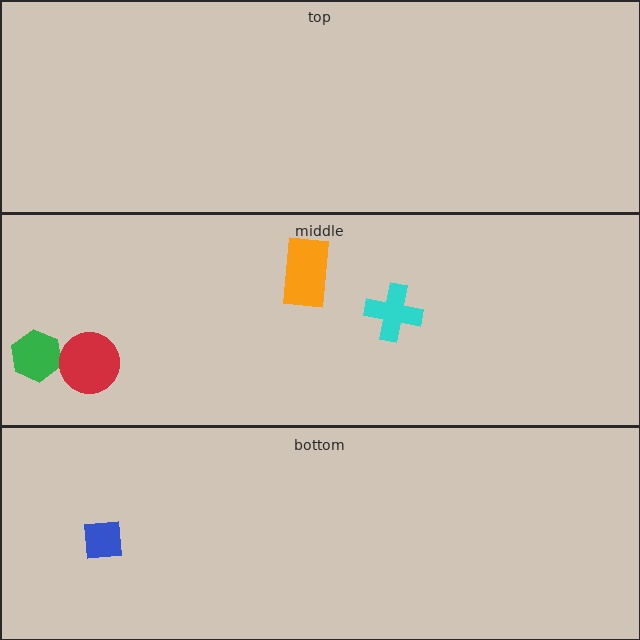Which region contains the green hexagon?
The middle region.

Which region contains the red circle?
The middle region.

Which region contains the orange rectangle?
The middle region.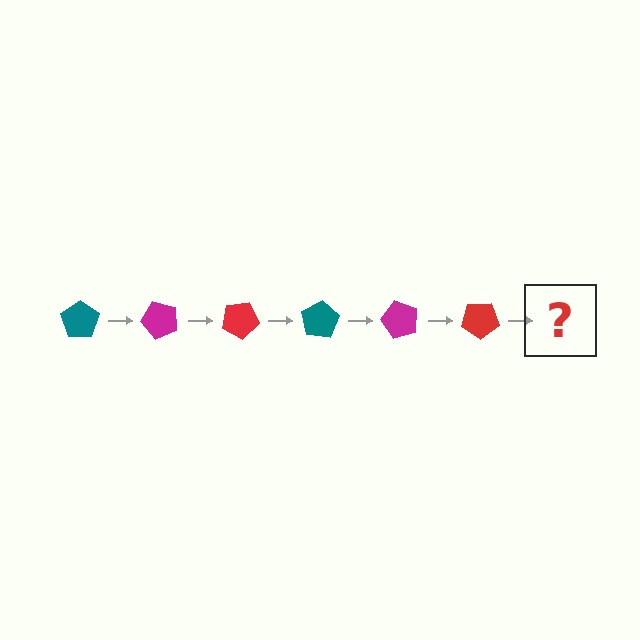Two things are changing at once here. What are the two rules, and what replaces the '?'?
The two rules are that it rotates 50 degrees each step and the color cycles through teal, magenta, and red. The '?' should be a teal pentagon, rotated 300 degrees from the start.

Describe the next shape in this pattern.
It should be a teal pentagon, rotated 300 degrees from the start.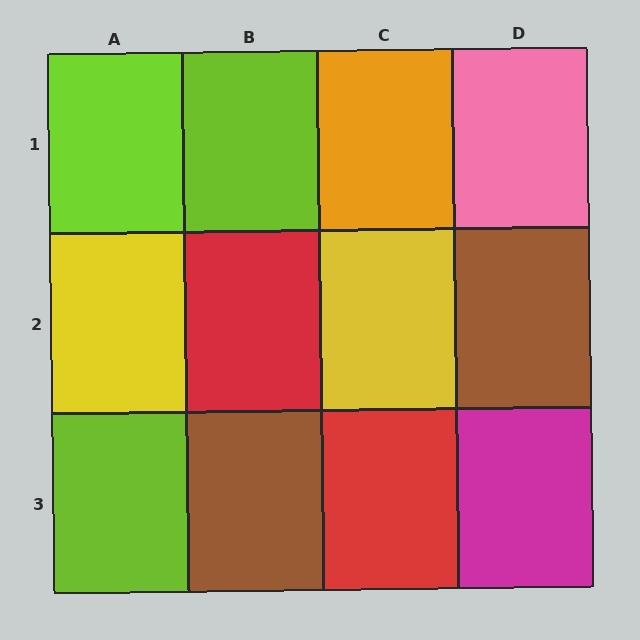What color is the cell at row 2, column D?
Brown.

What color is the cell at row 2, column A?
Yellow.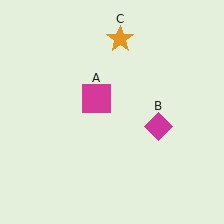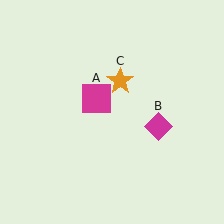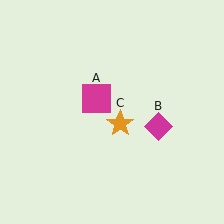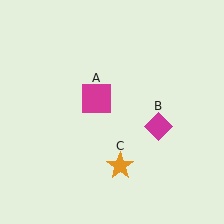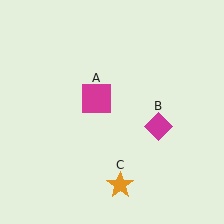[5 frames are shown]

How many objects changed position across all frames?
1 object changed position: orange star (object C).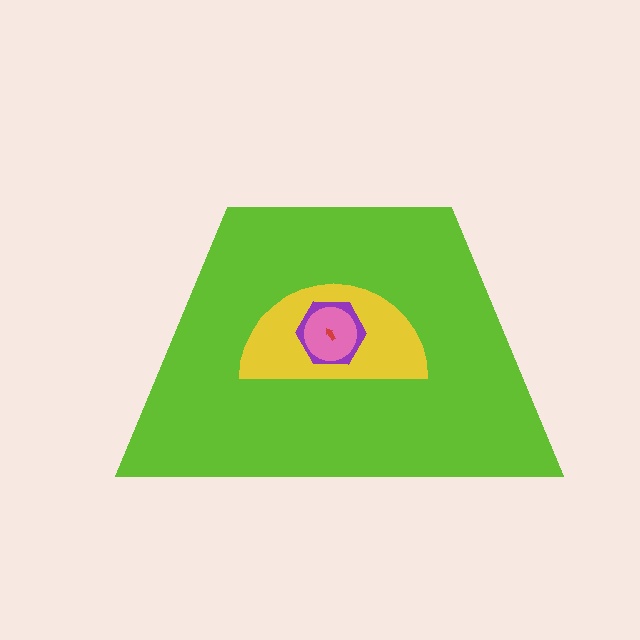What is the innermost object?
The red arrow.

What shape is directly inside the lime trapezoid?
The yellow semicircle.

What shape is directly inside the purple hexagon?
The pink circle.